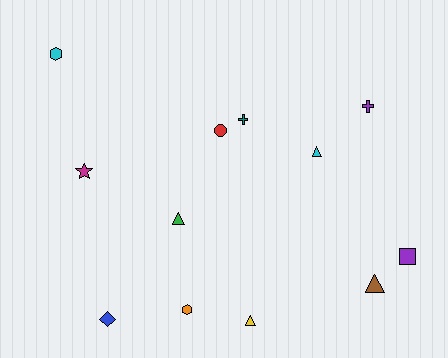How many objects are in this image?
There are 12 objects.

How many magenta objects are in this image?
There is 1 magenta object.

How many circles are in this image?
There is 1 circle.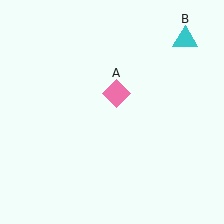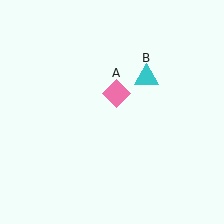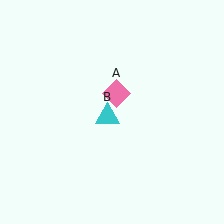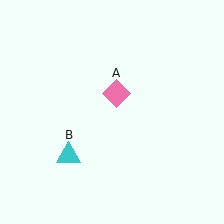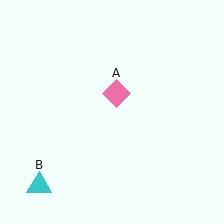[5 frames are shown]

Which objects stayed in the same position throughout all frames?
Pink diamond (object A) remained stationary.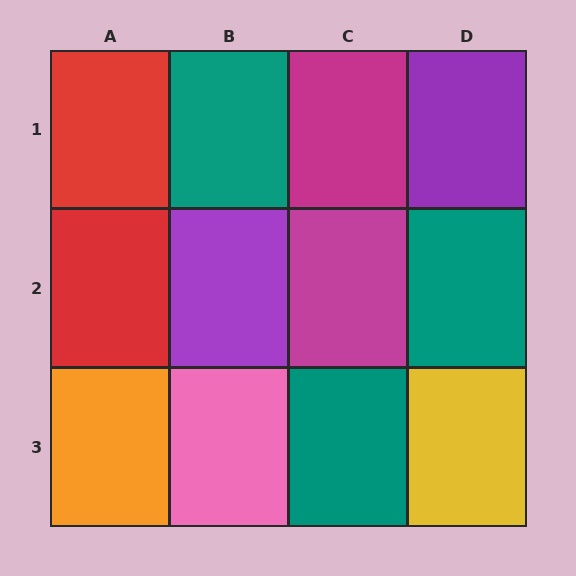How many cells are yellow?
1 cell is yellow.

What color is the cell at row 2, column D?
Teal.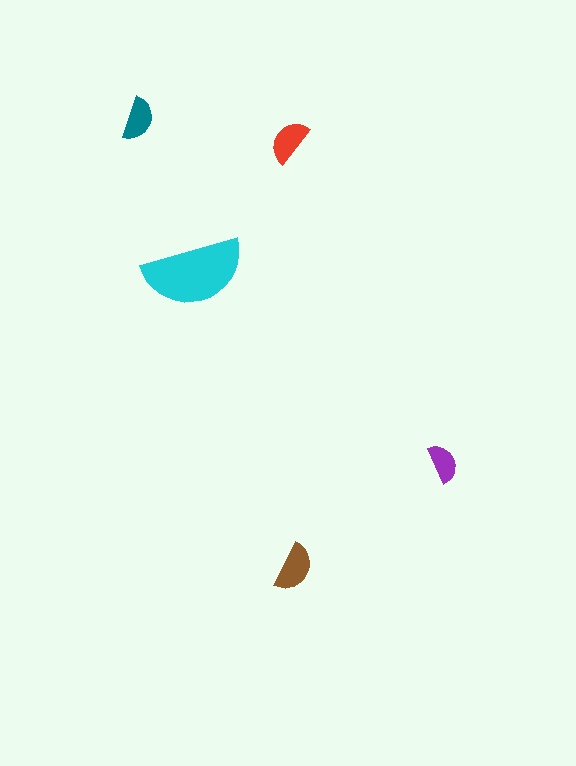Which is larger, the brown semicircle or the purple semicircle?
The brown one.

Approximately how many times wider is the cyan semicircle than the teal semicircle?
About 2.5 times wider.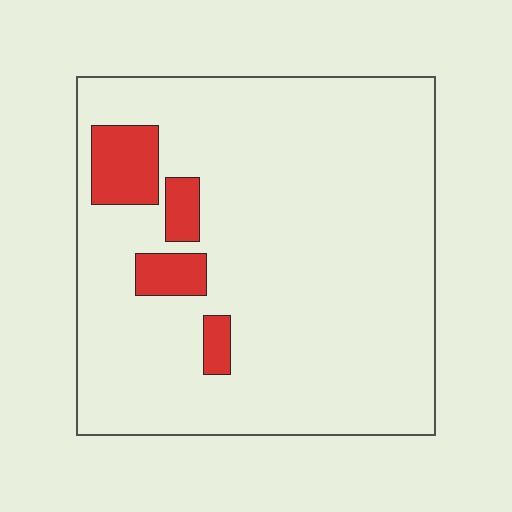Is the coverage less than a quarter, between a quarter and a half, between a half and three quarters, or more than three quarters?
Less than a quarter.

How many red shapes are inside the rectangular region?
4.